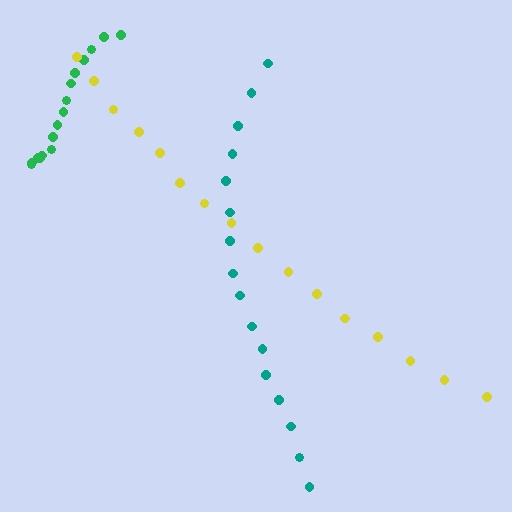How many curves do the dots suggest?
There are 3 distinct paths.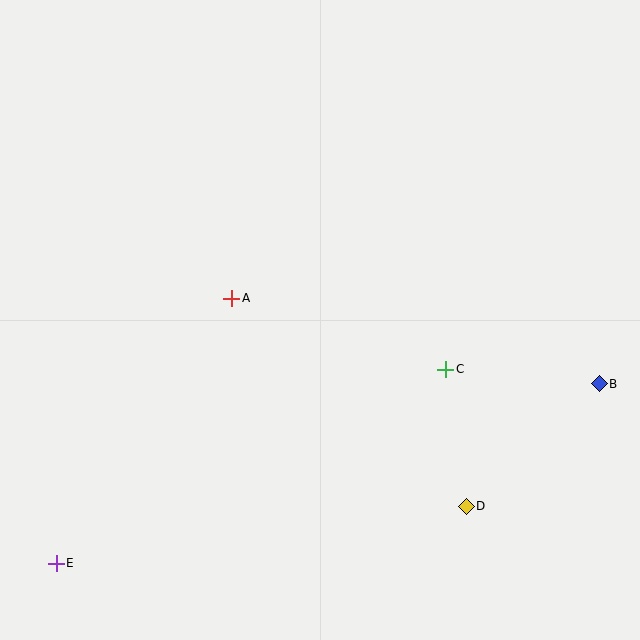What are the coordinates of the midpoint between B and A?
The midpoint between B and A is at (416, 341).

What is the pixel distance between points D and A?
The distance between D and A is 314 pixels.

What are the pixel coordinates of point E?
Point E is at (56, 563).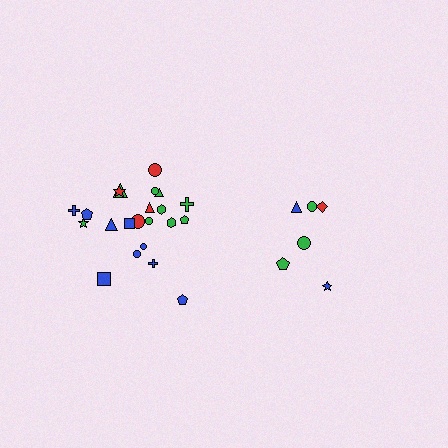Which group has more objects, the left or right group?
The left group.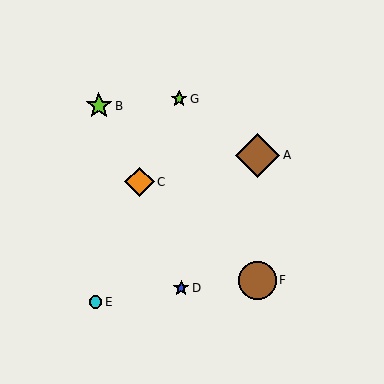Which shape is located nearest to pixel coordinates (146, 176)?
The orange diamond (labeled C) at (139, 182) is nearest to that location.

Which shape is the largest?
The brown diamond (labeled A) is the largest.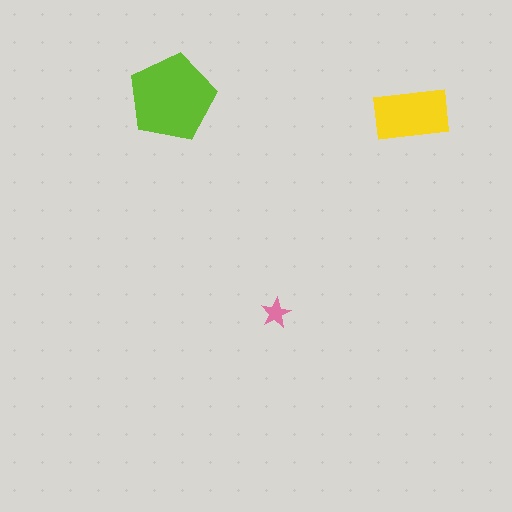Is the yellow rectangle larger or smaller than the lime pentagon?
Smaller.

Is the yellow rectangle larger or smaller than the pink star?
Larger.